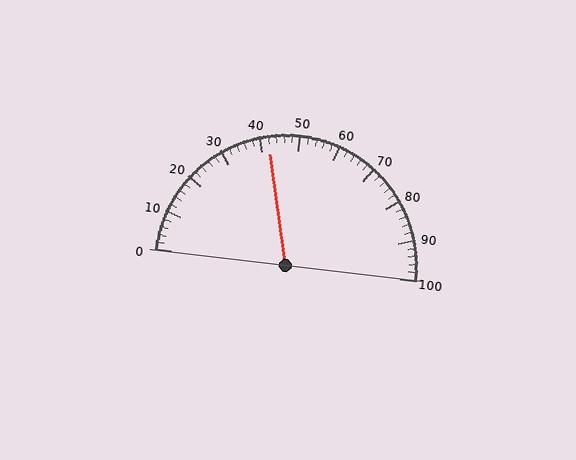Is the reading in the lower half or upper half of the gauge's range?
The reading is in the lower half of the range (0 to 100).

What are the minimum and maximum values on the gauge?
The gauge ranges from 0 to 100.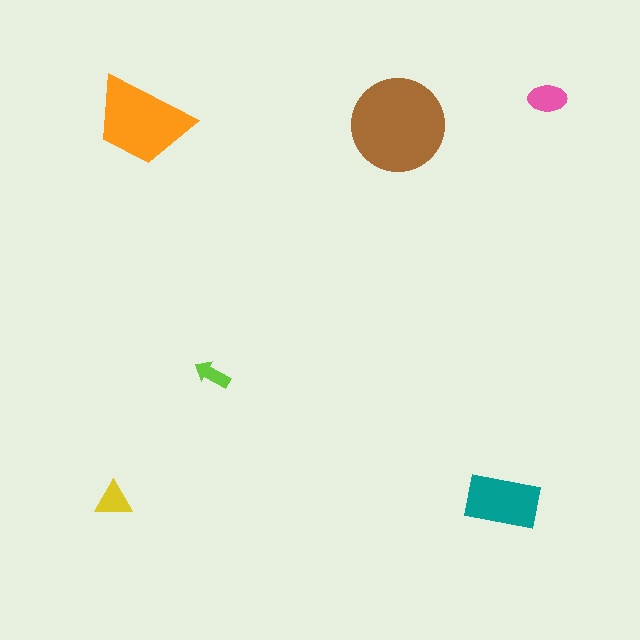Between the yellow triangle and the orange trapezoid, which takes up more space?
The orange trapezoid.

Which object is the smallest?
The lime arrow.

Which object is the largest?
The brown circle.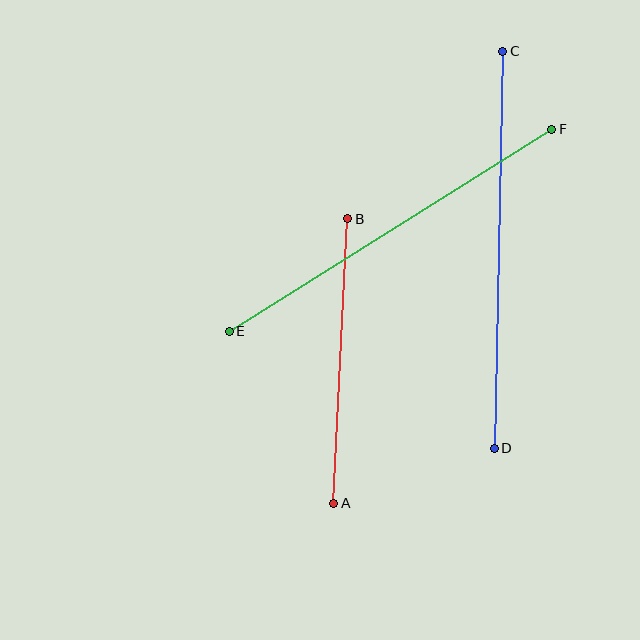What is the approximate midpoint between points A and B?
The midpoint is at approximately (341, 361) pixels.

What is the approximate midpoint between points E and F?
The midpoint is at approximately (391, 230) pixels.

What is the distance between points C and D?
The distance is approximately 397 pixels.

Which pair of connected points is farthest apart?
Points C and D are farthest apart.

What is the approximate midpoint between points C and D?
The midpoint is at approximately (498, 250) pixels.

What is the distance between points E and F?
The distance is approximately 381 pixels.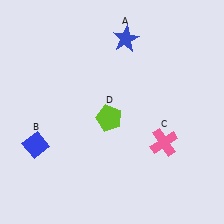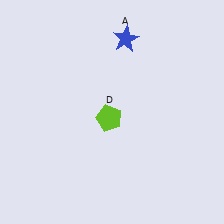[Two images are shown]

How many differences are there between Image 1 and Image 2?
There are 2 differences between the two images.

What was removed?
The pink cross (C), the blue diamond (B) were removed in Image 2.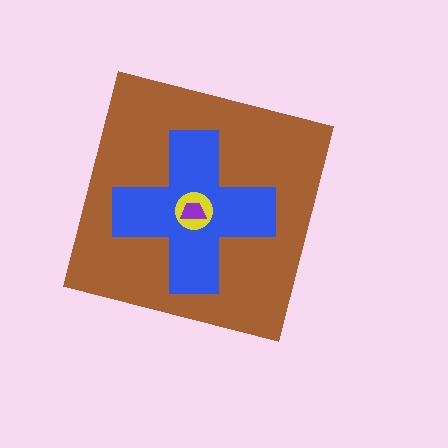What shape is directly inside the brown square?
The blue cross.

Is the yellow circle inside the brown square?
Yes.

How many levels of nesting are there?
4.